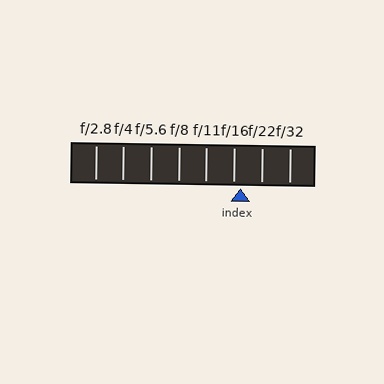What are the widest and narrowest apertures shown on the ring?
The widest aperture shown is f/2.8 and the narrowest is f/32.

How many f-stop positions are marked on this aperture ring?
There are 8 f-stop positions marked.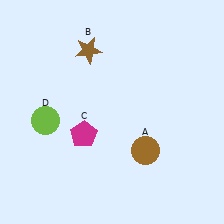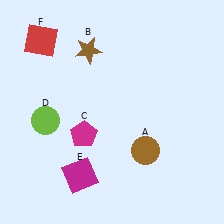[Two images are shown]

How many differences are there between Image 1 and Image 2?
There are 2 differences between the two images.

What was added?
A magenta square (E), a red square (F) were added in Image 2.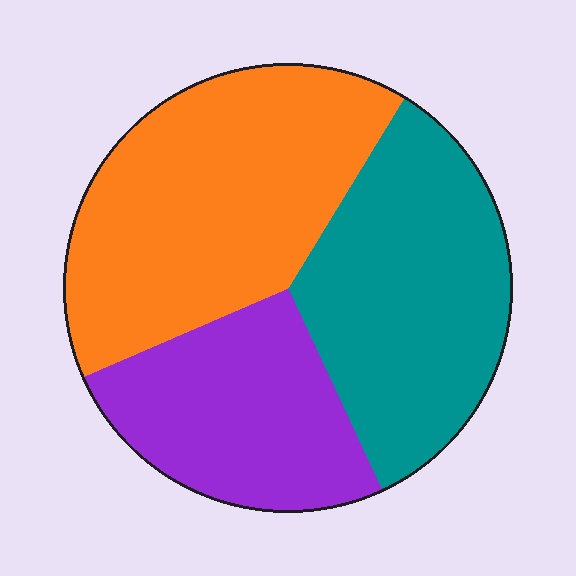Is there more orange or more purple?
Orange.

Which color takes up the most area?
Orange, at roughly 40%.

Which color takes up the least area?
Purple, at roughly 25%.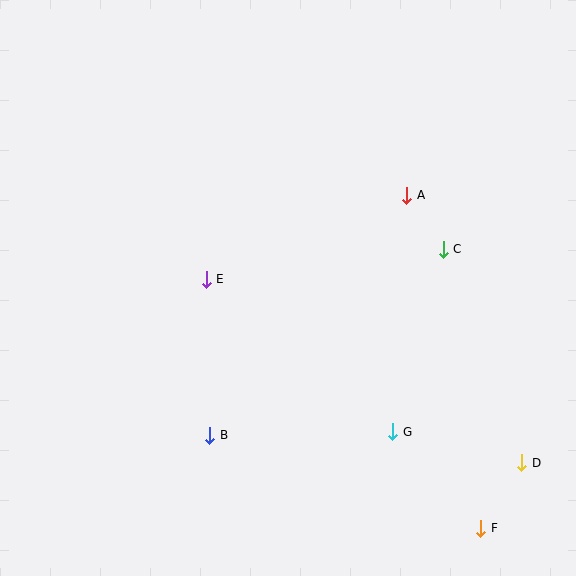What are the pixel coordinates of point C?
Point C is at (443, 249).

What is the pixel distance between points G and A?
The distance between G and A is 237 pixels.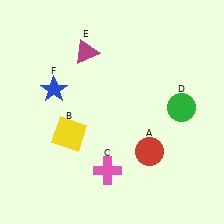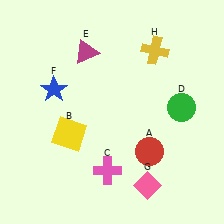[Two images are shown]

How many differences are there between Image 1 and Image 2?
There are 2 differences between the two images.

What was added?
A pink diamond (G), a yellow cross (H) were added in Image 2.